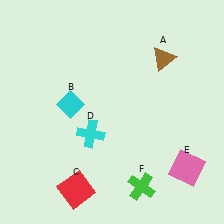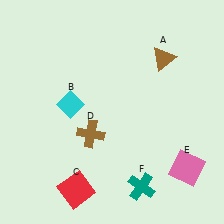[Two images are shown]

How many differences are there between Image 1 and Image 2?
There are 2 differences between the two images.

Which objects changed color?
D changed from cyan to brown. F changed from green to teal.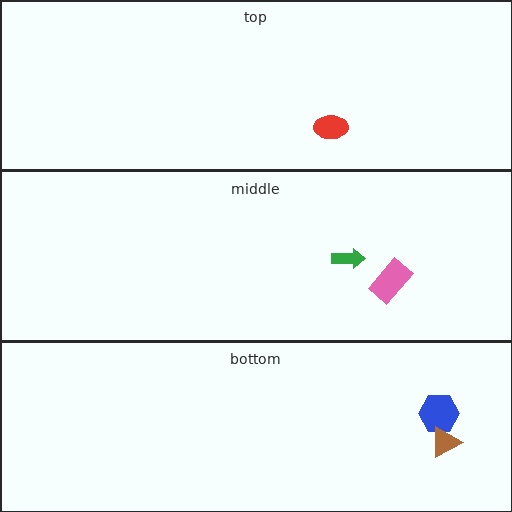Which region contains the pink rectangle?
The middle region.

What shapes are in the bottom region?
The blue hexagon, the brown triangle.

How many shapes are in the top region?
1.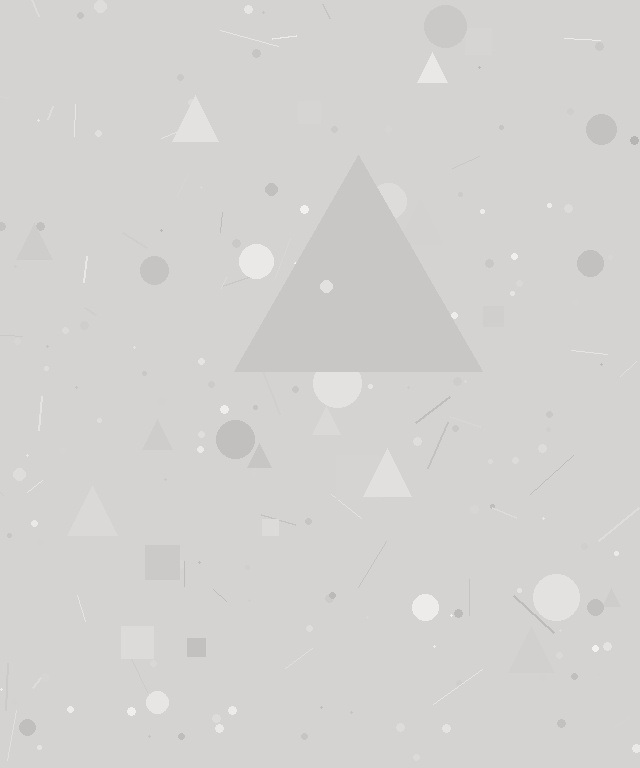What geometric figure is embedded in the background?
A triangle is embedded in the background.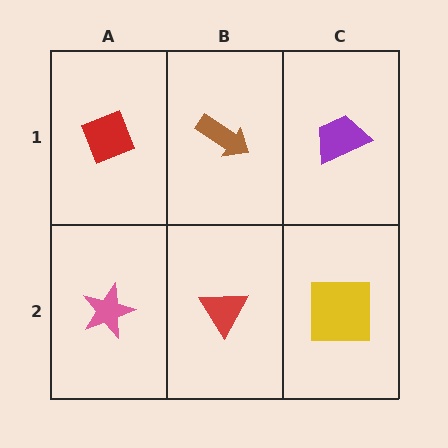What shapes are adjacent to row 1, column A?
A pink star (row 2, column A), a brown arrow (row 1, column B).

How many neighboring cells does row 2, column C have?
2.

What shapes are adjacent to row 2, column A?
A red diamond (row 1, column A), a red triangle (row 2, column B).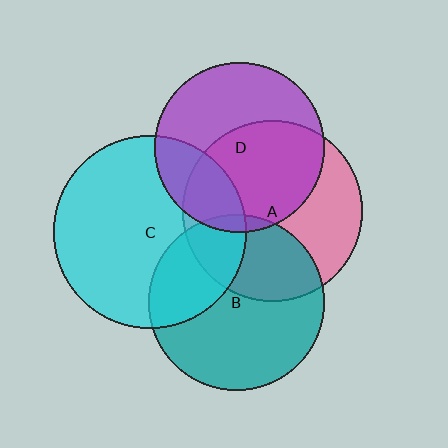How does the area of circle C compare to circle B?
Approximately 1.2 times.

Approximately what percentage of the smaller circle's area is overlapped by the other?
Approximately 30%.